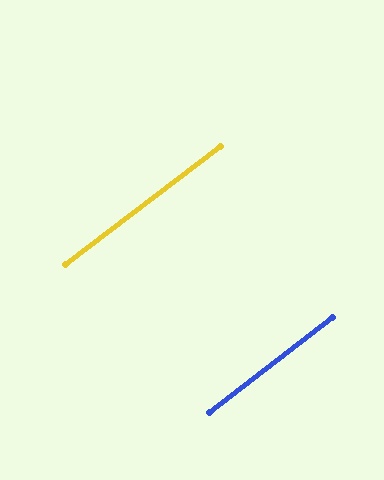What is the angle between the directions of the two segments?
Approximately 0 degrees.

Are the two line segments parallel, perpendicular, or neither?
Parallel — their directions differ by only 0.4°.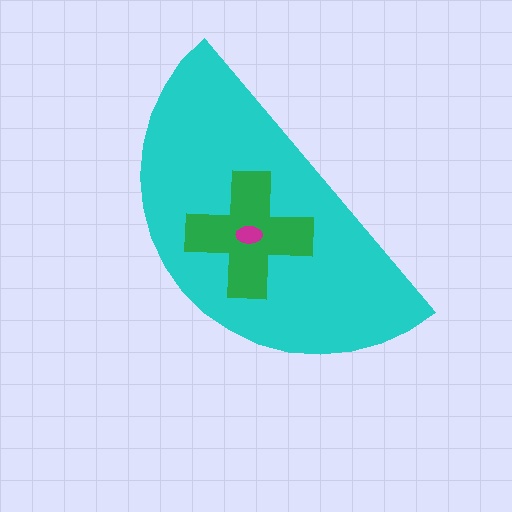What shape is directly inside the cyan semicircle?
The green cross.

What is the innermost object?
The magenta ellipse.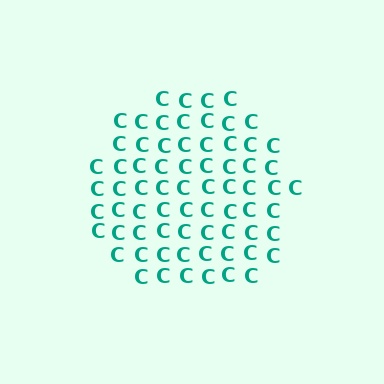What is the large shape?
The large shape is a circle.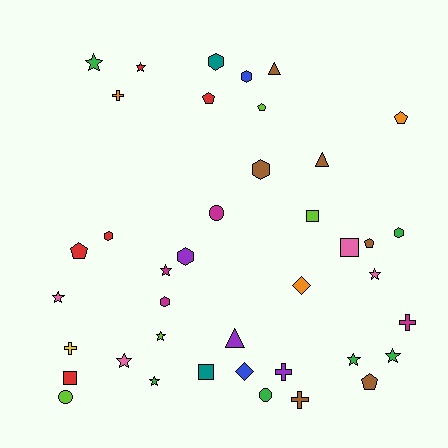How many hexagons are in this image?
There are 7 hexagons.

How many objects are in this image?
There are 40 objects.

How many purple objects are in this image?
There are 3 purple objects.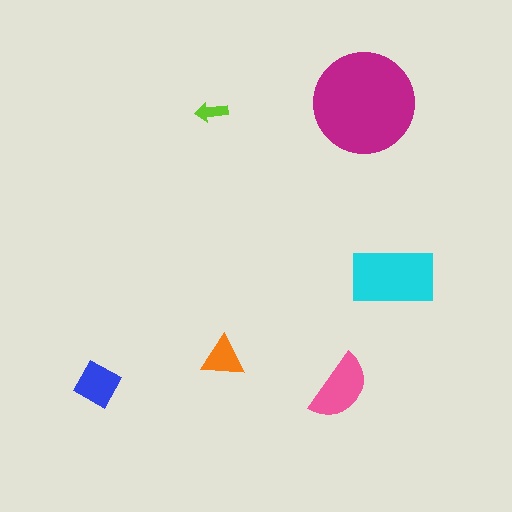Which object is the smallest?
The lime arrow.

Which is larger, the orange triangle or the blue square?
The blue square.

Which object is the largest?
The magenta circle.